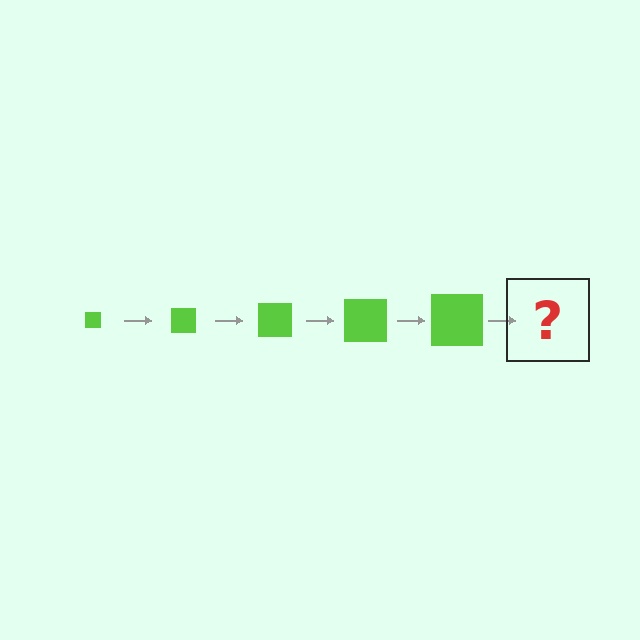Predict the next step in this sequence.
The next step is a lime square, larger than the previous one.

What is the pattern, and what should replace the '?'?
The pattern is that the square gets progressively larger each step. The '?' should be a lime square, larger than the previous one.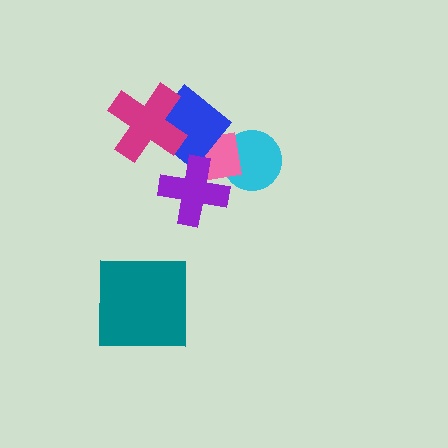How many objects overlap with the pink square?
3 objects overlap with the pink square.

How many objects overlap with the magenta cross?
1 object overlaps with the magenta cross.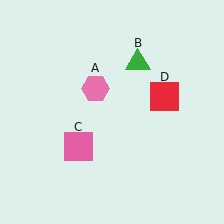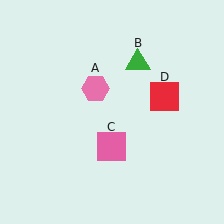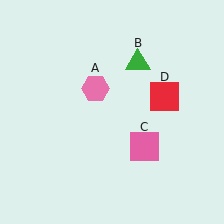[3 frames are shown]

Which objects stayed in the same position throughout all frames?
Pink hexagon (object A) and green triangle (object B) and red square (object D) remained stationary.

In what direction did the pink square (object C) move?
The pink square (object C) moved right.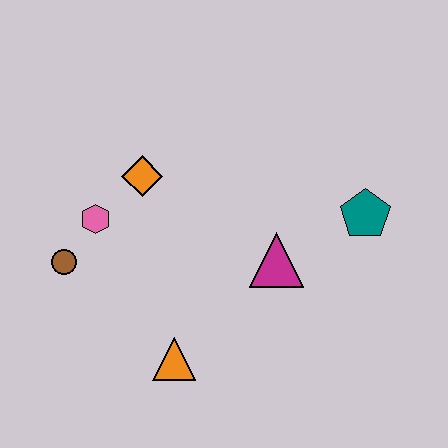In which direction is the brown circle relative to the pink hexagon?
The brown circle is below the pink hexagon.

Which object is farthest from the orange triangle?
The teal pentagon is farthest from the orange triangle.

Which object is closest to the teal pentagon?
The magenta triangle is closest to the teal pentagon.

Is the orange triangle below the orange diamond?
Yes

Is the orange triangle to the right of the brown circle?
Yes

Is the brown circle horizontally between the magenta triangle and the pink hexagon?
No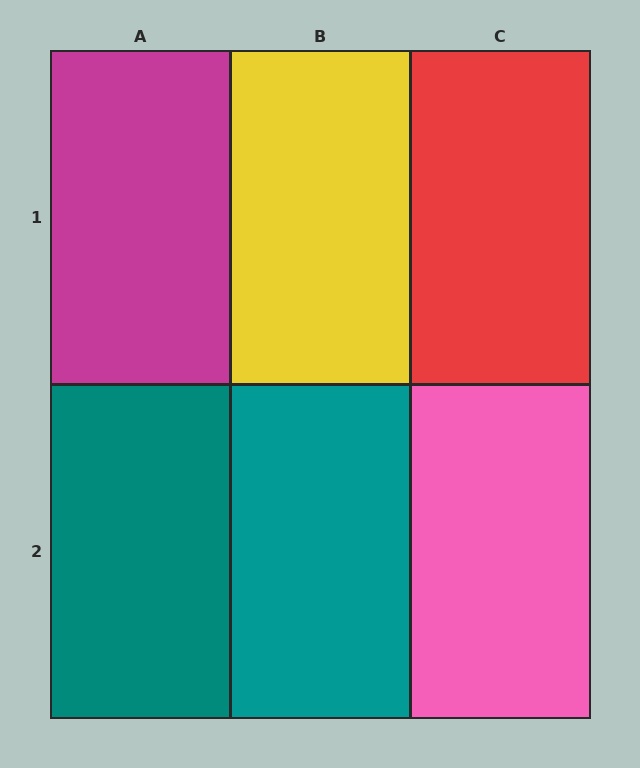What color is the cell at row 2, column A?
Teal.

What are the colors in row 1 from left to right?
Magenta, yellow, red.